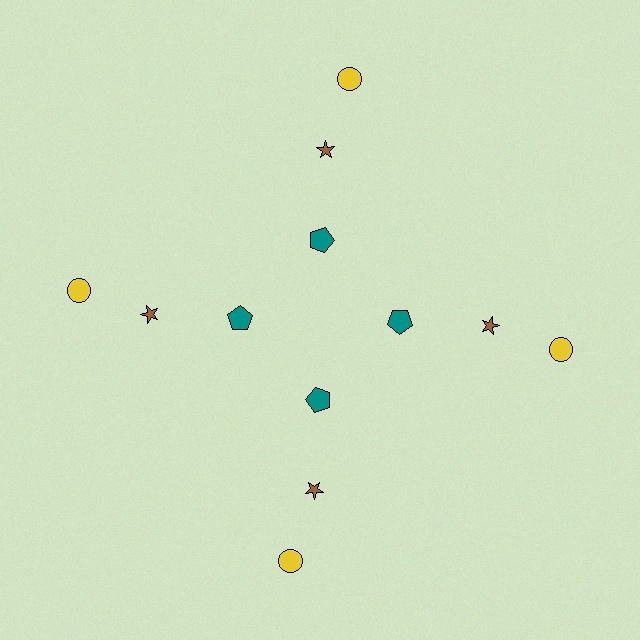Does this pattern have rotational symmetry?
Yes, this pattern has 4-fold rotational symmetry. It looks the same after rotating 90 degrees around the center.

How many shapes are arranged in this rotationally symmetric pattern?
There are 12 shapes, arranged in 4 groups of 3.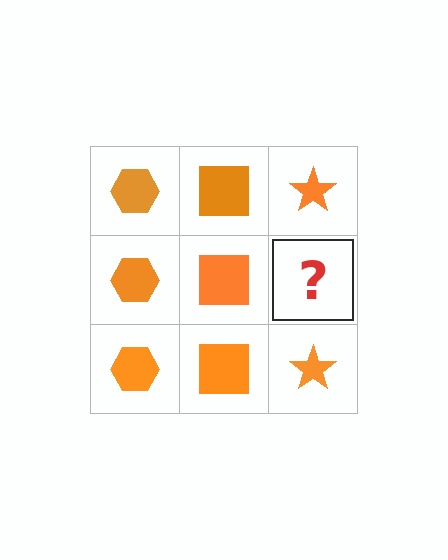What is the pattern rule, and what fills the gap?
The rule is that each column has a consistent shape. The gap should be filled with an orange star.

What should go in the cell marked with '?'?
The missing cell should contain an orange star.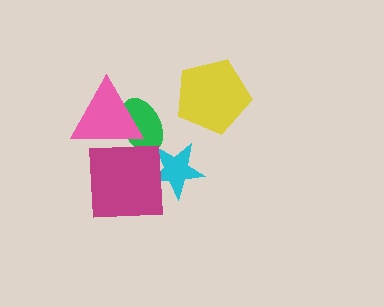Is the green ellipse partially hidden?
Yes, it is partially covered by another shape.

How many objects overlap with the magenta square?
3 objects overlap with the magenta square.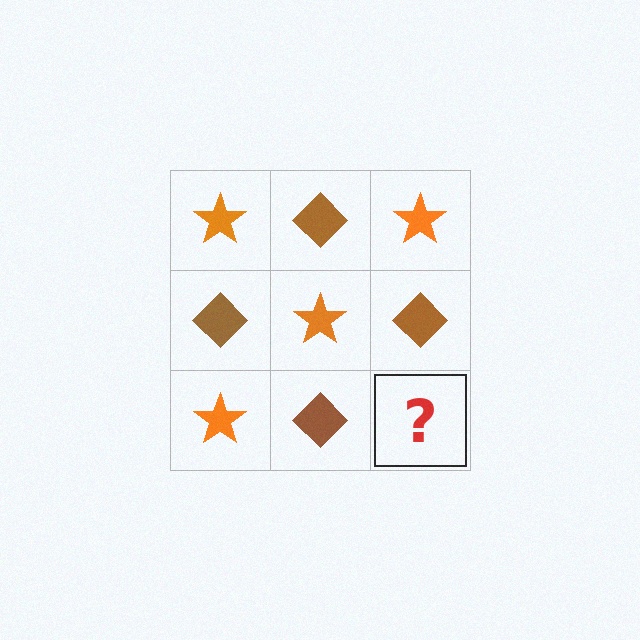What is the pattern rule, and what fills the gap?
The rule is that it alternates orange star and brown diamond in a checkerboard pattern. The gap should be filled with an orange star.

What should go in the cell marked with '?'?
The missing cell should contain an orange star.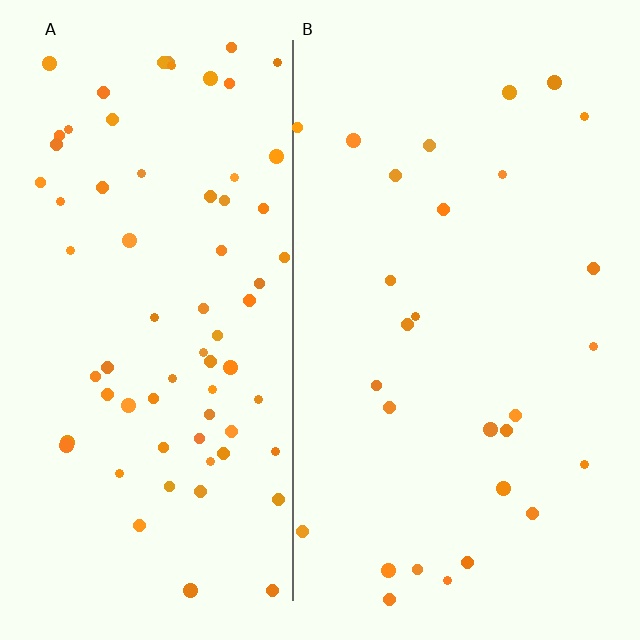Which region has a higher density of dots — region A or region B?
A (the left).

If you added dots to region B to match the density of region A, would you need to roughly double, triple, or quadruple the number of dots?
Approximately triple.